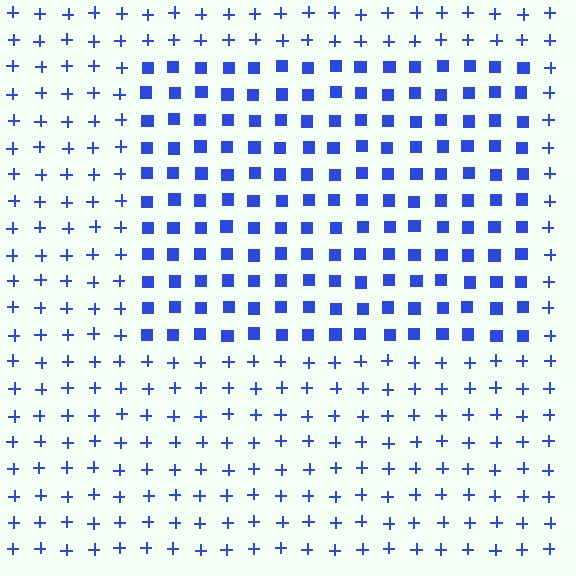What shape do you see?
I see a rectangle.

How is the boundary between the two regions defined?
The boundary is defined by a change in element shape: squares inside vs. plus signs outside. All elements share the same color and spacing.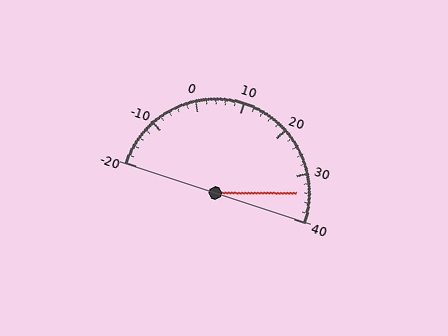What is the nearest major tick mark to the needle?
The nearest major tick mark is 30.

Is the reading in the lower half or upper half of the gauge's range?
The reading is in the upper half of the range (-20 to 40).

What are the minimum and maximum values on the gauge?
The gauge ranges from -20 to 40.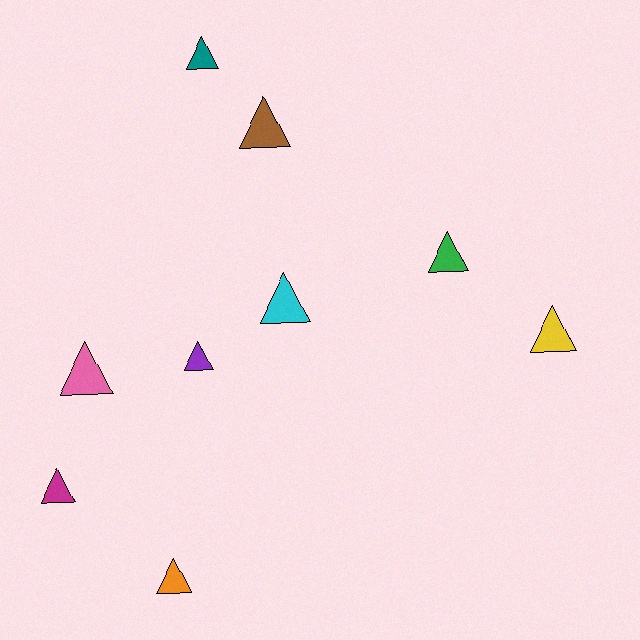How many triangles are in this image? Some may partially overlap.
There are 9 triangles.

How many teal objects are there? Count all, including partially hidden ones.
There is 1 teal object.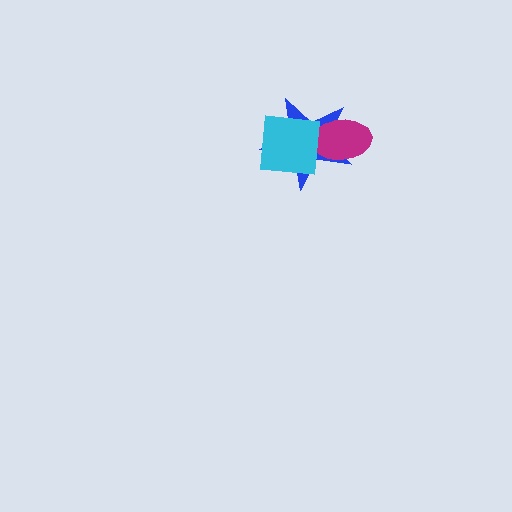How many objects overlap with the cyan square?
1 object overlaps with the cyan square.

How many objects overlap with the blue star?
2 objects overlap with the blue star.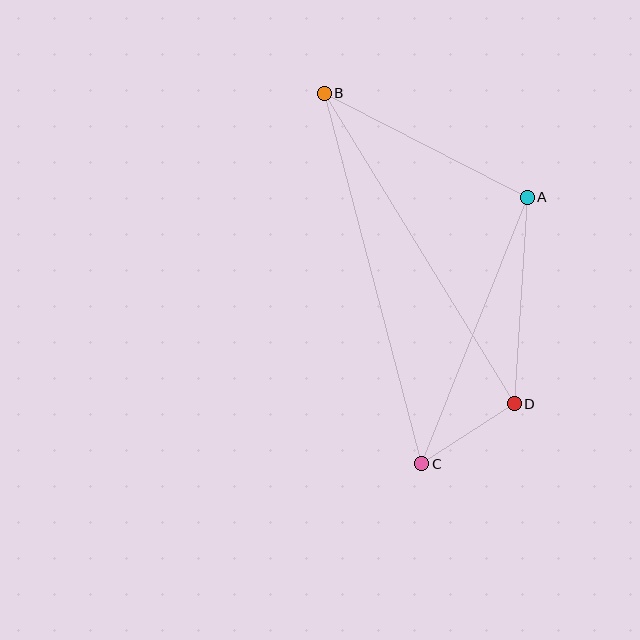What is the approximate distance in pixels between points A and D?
The distance between A and D is approximately 207 pixels.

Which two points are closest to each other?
Points C and D are closest to each other.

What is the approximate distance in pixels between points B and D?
The distance between B and D is approximately 364 pixels.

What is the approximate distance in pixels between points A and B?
The distance between A and B is approximately 228 pixels.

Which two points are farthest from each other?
Points B and C are farthest from each other.